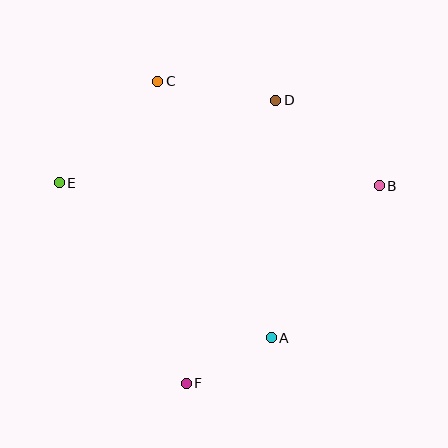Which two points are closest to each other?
Points A and F are closest to each other.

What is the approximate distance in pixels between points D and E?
The distance between D and E is approximately 231 pixels.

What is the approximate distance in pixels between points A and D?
The distance between A and D is approximately 237 pixels.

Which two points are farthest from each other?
Points B and E are farthest from each other.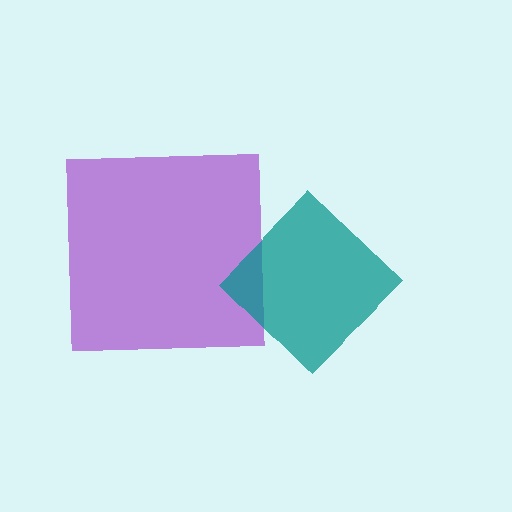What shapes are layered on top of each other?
The layered shapes are: a purple square, a teal diamond.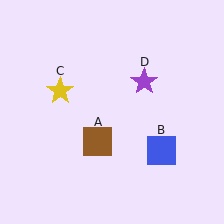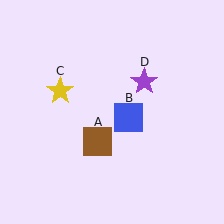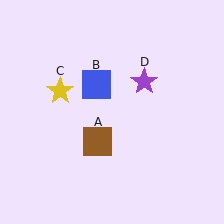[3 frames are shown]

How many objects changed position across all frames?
1 object changed position: blue square (object B).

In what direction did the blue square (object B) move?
The blue square (object B) moved up and to the left.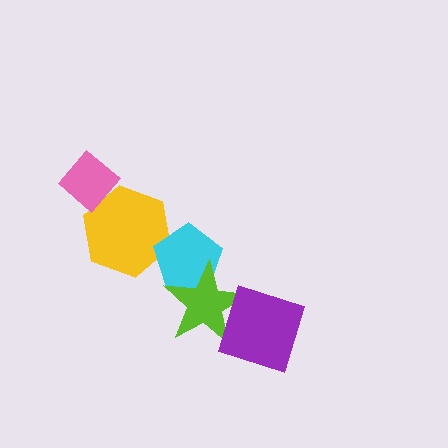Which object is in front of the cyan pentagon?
The lime star is in front of the cyan pentagon.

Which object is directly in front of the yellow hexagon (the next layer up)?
The cyan pentagon is directly in front of the yellow hexagon.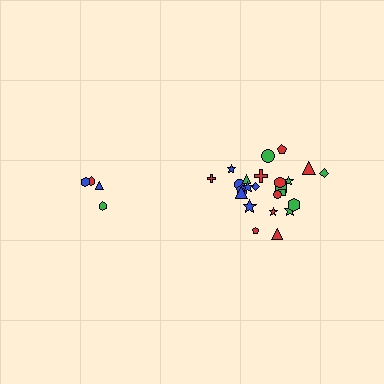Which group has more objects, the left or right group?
The right group.